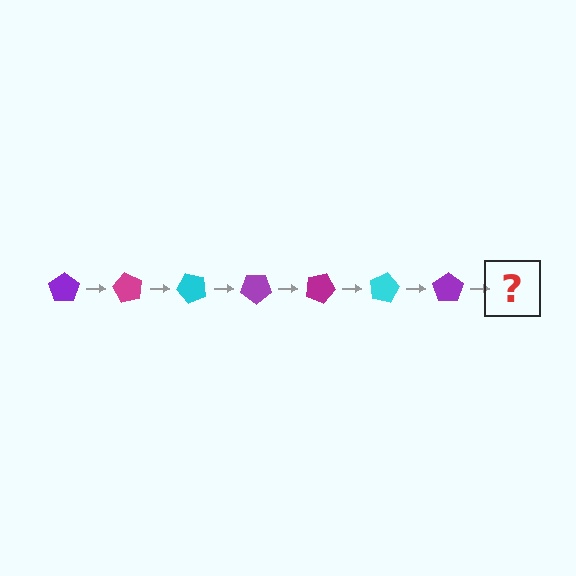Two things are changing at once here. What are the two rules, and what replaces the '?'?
The two rules are that it rotates 60 degrees each step and the color cycles through purple, magenta, and cyan. The '?' should be a magenta pentagon, rotated 420 degrees from the start.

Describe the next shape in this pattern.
It should be a magenta pentagon, rotated 420 degrees from the start.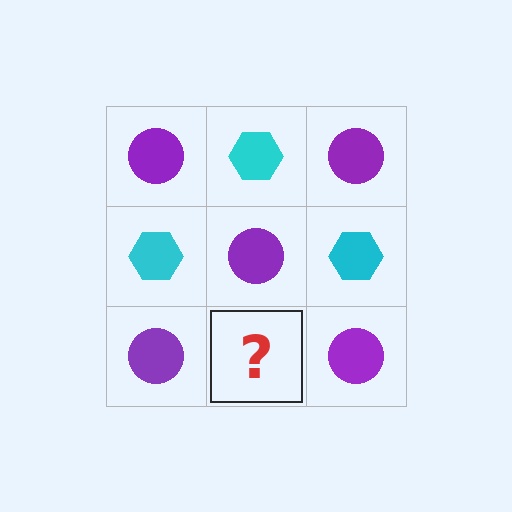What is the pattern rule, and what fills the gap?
The rule is that it alternates purple circle and cyan hexagon in a checkerboard pattern. The gap should be filled with a cyan hexagon.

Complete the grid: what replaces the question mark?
The question mark should be replaced with a cyan hexagon.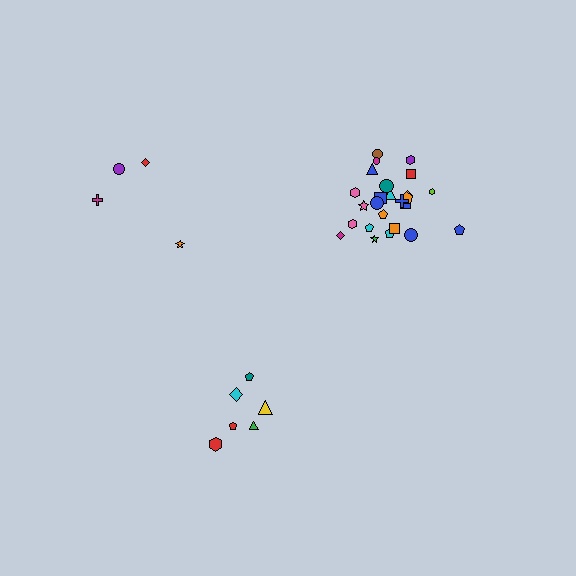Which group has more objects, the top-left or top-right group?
The top-right group.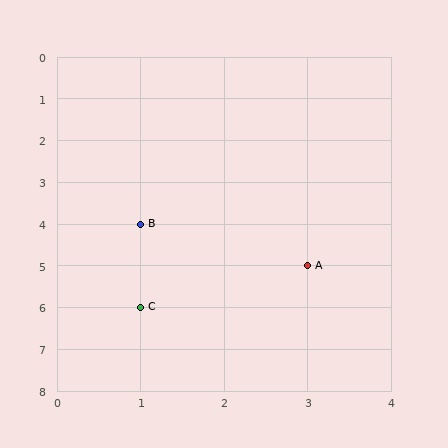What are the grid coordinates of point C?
Point C is at grid coordinates (1, 6).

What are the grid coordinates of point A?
Point A is at grid coordinates (3, 5).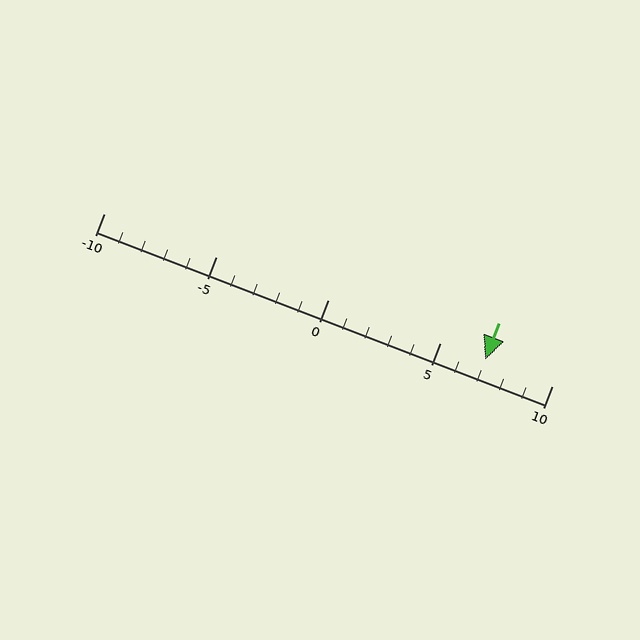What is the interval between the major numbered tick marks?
The major tick marks are spaced 5 units apart.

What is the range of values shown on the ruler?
The ruler shows values from -10 to 10.